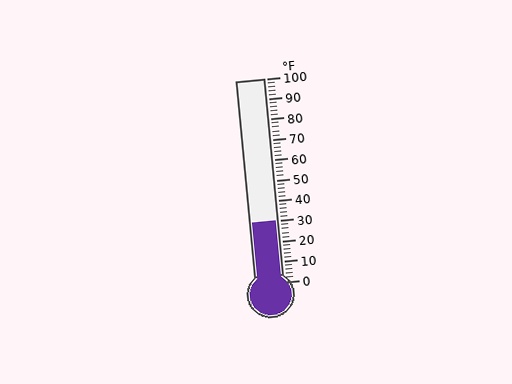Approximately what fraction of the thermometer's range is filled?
The thermometer is filled to approximately 30% of its range.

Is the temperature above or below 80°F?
The temperature is below 80°F.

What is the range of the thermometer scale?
The thermometer scale ranges from 0°F to 100°F.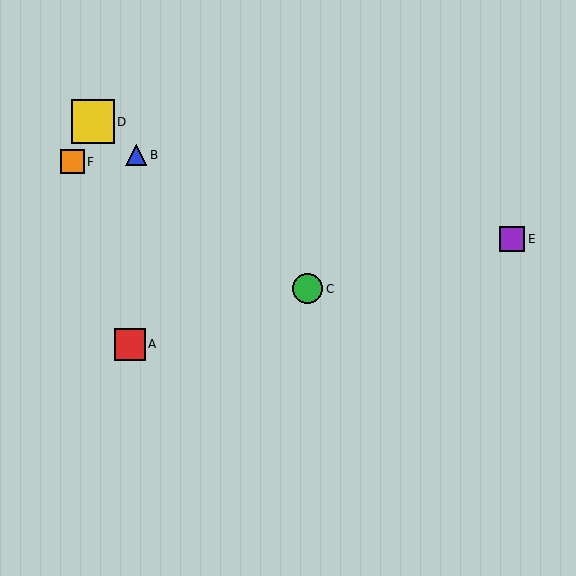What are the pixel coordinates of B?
Object B is at (136, 155).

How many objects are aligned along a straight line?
3 objects (B, C, D) are aligned along a straight line.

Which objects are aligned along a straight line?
Objects B, C, D are aligned along a straight line.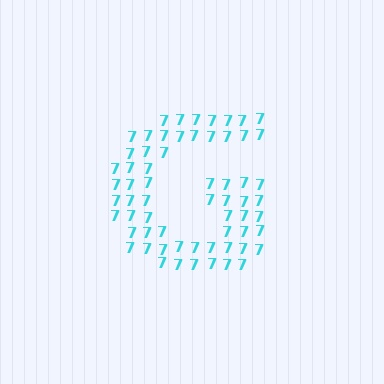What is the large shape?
The large shape is the letter G.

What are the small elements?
The small elements are digit 7's.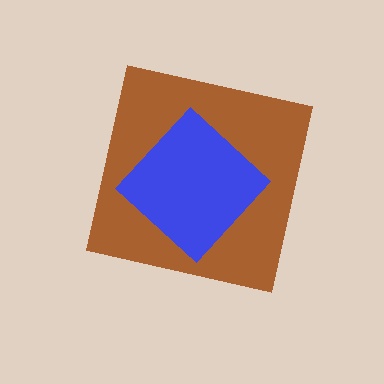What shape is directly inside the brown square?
The blue diamond.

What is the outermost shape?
The brown square.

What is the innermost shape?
The blue diamond.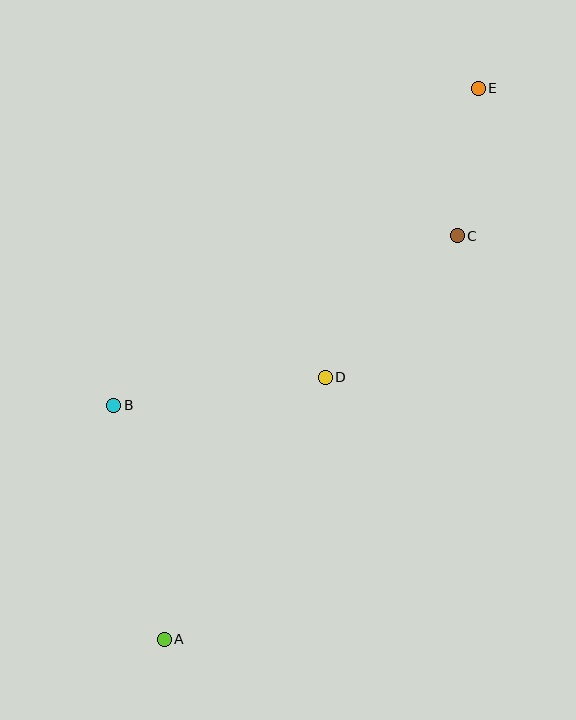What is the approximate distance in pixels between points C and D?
The distance between C and D is approximately 194 pixels.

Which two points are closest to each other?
Points C and E are closest to each other.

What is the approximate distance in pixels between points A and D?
The distance between A and D is approximately 307 pixels.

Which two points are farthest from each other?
Points A and E are farthest from each other.